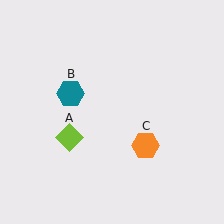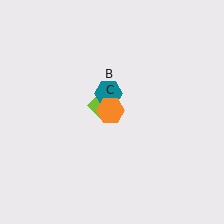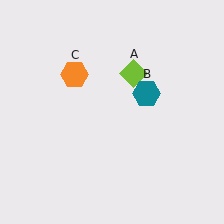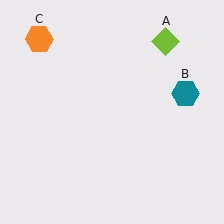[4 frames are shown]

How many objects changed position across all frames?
3 objects changed position: lime diamond (object A), teal hexagon (object B), orange hexagon (object C).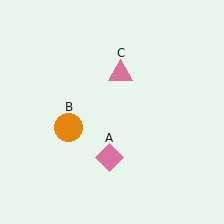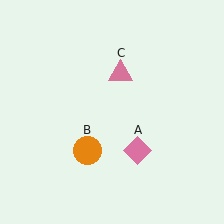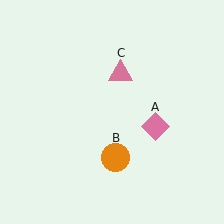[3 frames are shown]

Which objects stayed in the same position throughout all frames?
Pink triangle (object C) remained stationary.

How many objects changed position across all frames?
2 objects changed position: pink diamond (object A), orange circle (object B).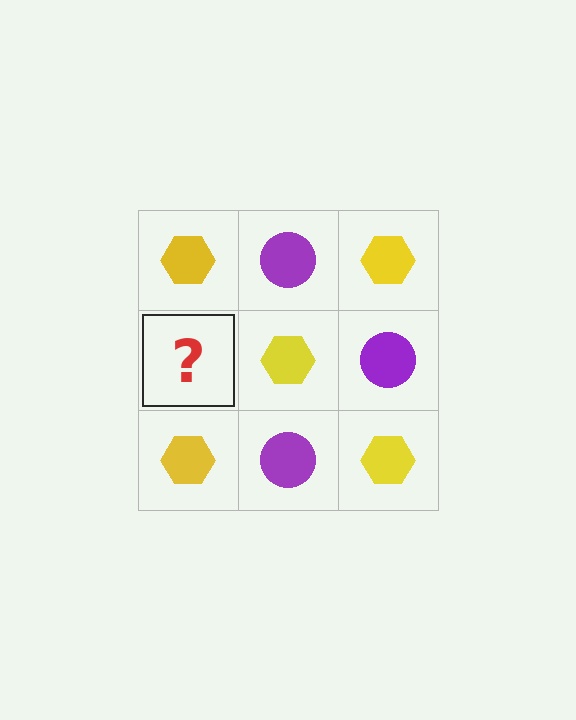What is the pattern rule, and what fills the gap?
The rule is that it alternates yellow hexagon and purple circle in a checkerboard pattern. The gap should be filled with a purple circle.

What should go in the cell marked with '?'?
The missing cell should contain a purple circle.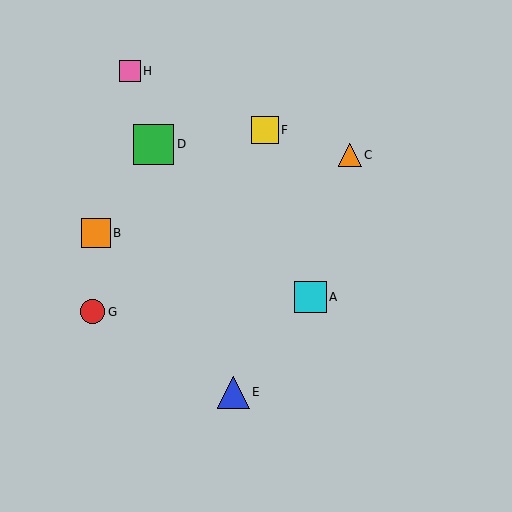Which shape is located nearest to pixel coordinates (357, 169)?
The orange triangle (labeled C) at (350, 155) is nearest to that location.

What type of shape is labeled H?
Shape H is a pink square.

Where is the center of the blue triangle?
The center of the blue triangle is at (233, 392).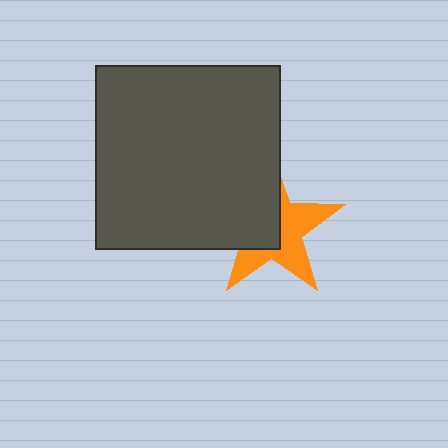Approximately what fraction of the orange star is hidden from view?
Roughly 49% of the orange star is hidden behind the dark gray square.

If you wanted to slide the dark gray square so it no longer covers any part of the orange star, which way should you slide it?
Slide it left — that is the most direct way to separate the two shapes.